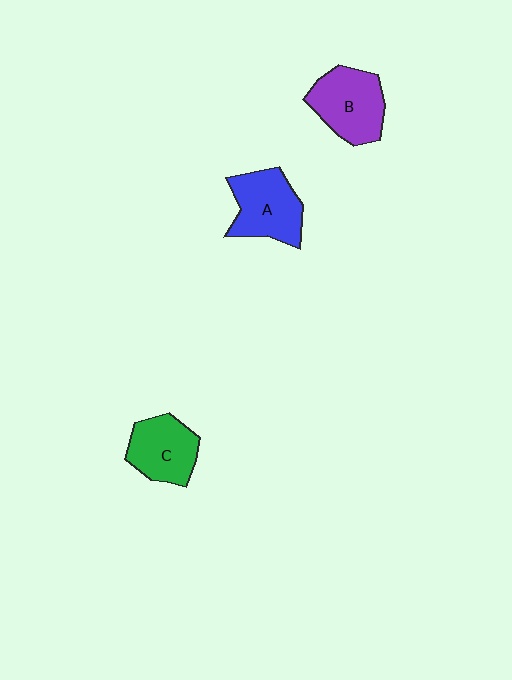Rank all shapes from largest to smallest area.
From largest to smallest: B (purple), A (blue), C (green).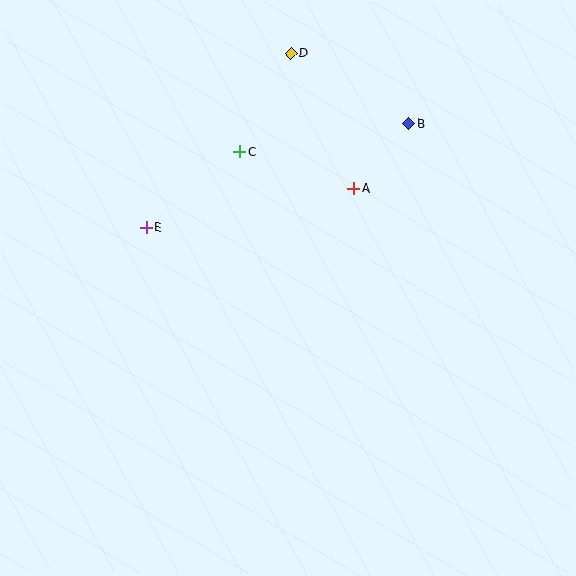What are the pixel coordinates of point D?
Point D is at (291, 53).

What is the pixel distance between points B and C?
The distance between B and C is 172 pixels.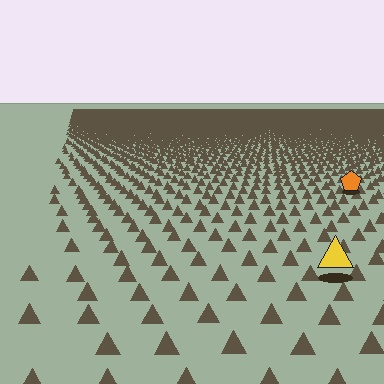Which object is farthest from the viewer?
The orange pentagon is farthest from the viewer. It appears smaller and the ground texture around it is denser.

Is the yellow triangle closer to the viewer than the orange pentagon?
Yes. The yellow triangle is closer — you can tell from the texture gradient: the ground texture is coarser near it.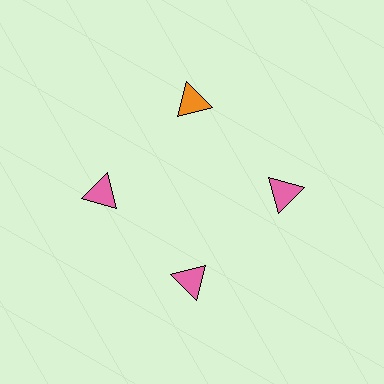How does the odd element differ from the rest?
It has a different color: orange instead of pink.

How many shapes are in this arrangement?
There are 4 shapes arranged in a ring pattern.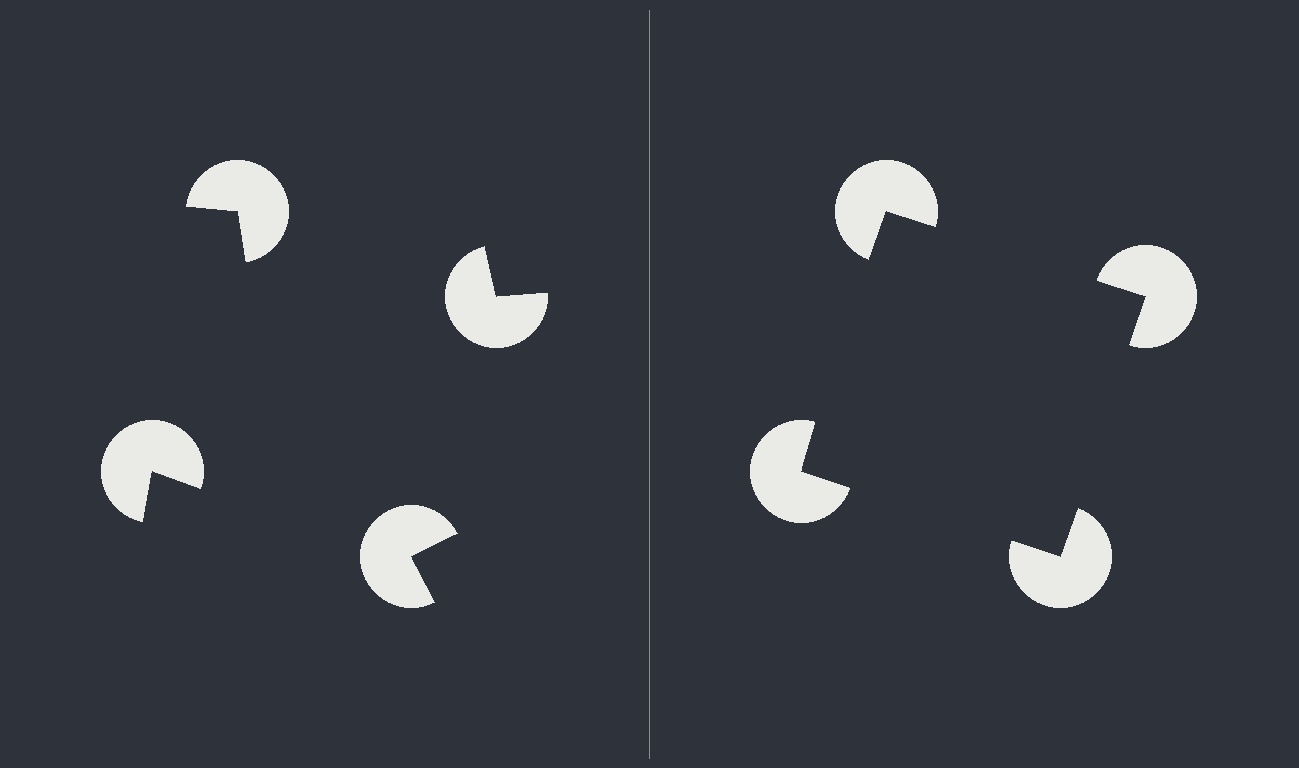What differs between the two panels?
The pac-man discs are positioned identically on both sides; only the wedge orientations differ. On the right they align to a square; on the left they are misaligned.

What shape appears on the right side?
An illusory square.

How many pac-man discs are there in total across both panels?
8 — 4 on each side.